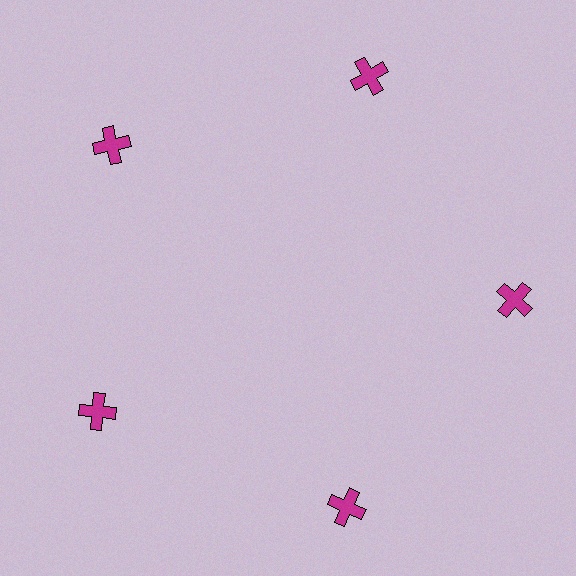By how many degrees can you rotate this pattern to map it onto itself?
The pattern maps onto itself every 72 degrees of rotation.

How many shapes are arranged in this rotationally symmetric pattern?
There are 5 shapes, arranged in 5 groups of 1.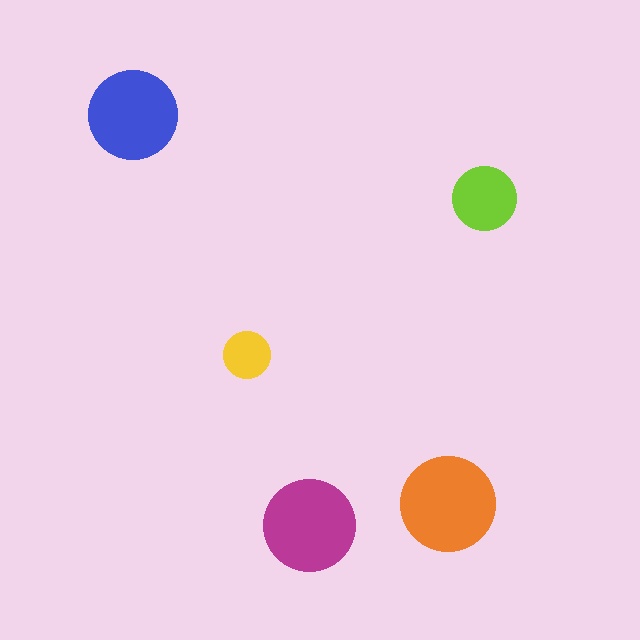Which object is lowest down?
The magenta circle is bottommost.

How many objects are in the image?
There are 5 objects in the image.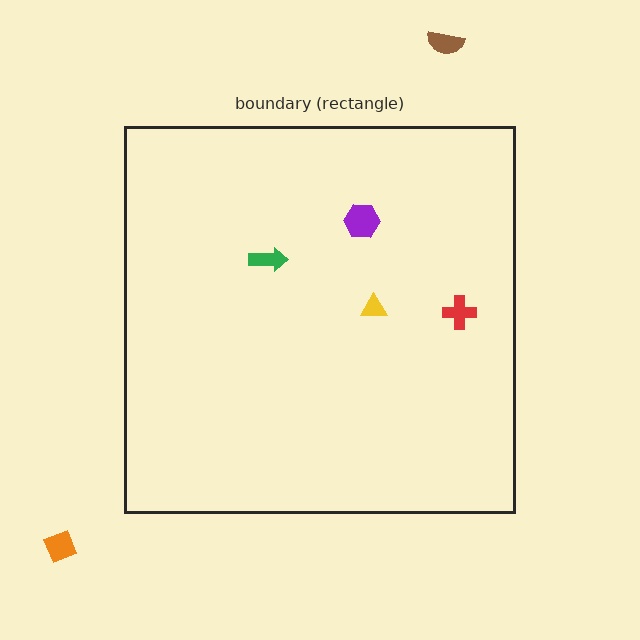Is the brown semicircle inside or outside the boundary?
Outside.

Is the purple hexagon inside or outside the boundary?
Inside.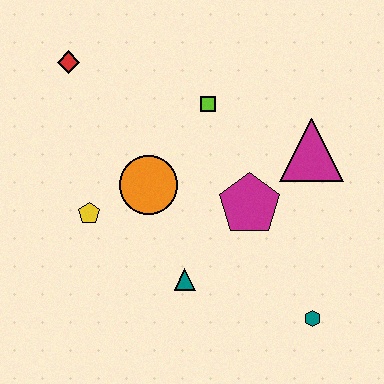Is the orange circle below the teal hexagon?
No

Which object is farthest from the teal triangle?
The red diamond is farthest from the teal triangle.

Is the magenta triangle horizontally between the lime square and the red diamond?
No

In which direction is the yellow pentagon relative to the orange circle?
The yellow pentagon is to the left of the orange circle.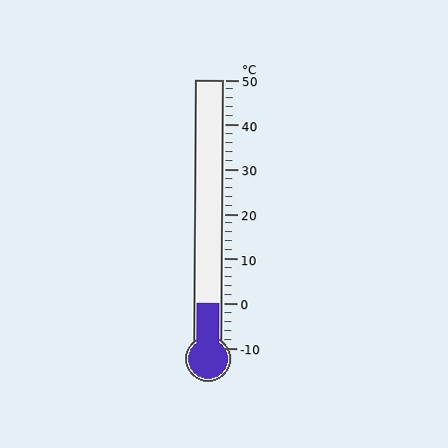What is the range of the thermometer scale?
The thermometer scale ranges from -10°C to 50°C.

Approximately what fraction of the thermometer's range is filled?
The thermometer is filled to approximately 15% of its range.